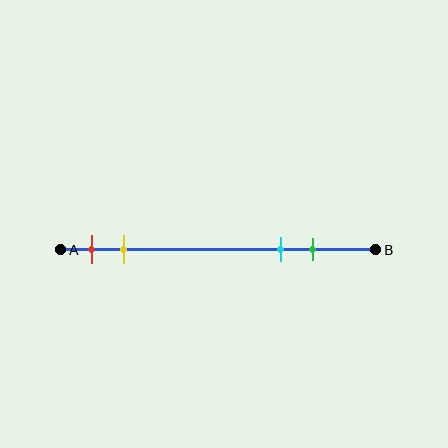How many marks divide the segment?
There are 4 marks dividing the segment.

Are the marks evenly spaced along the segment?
No, the marks are not evenly spaced.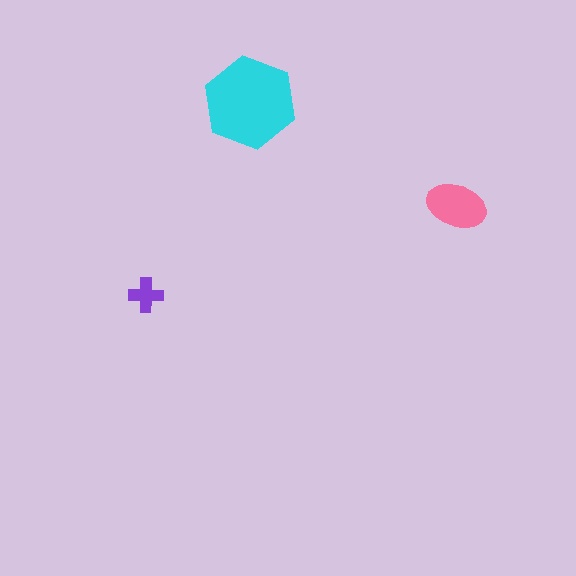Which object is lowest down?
The purple cross is bottommost.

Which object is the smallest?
The purple cross.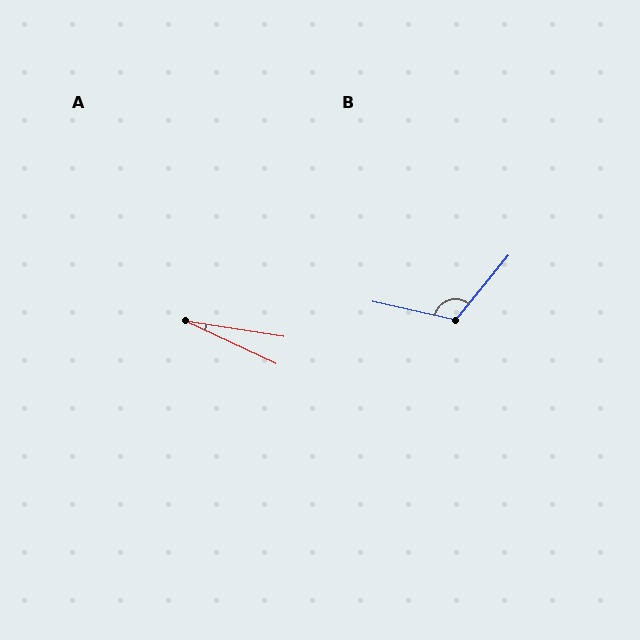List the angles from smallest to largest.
A (16°), B (117°).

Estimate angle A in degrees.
Approximately 16 degrees.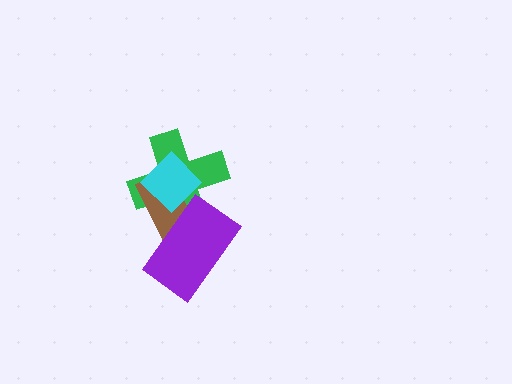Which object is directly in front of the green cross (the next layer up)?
The brown rectangle is directly in front of the green cross.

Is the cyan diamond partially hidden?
Yes, it is partially covered by another shape.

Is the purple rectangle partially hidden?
No, no other shape covers it.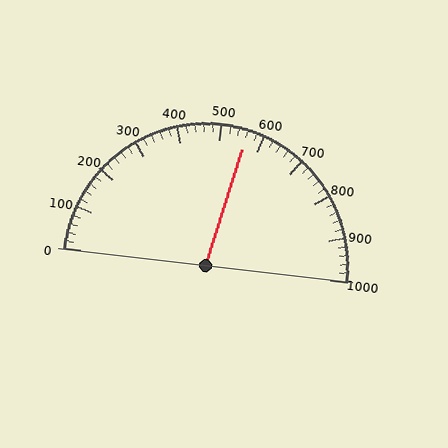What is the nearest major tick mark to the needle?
The nearest major tick mark is 600.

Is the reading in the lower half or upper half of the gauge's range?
The reading is in the upper half of the range (0 to 1000).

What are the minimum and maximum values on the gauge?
The gauge ranges from 0 to 1000.